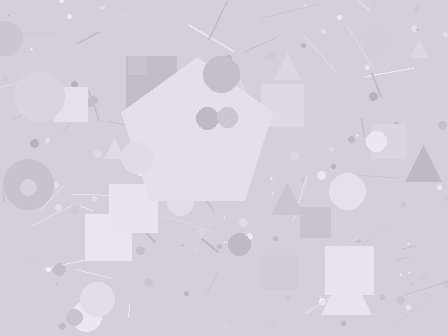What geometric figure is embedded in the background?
A pentagon is embedded in the background.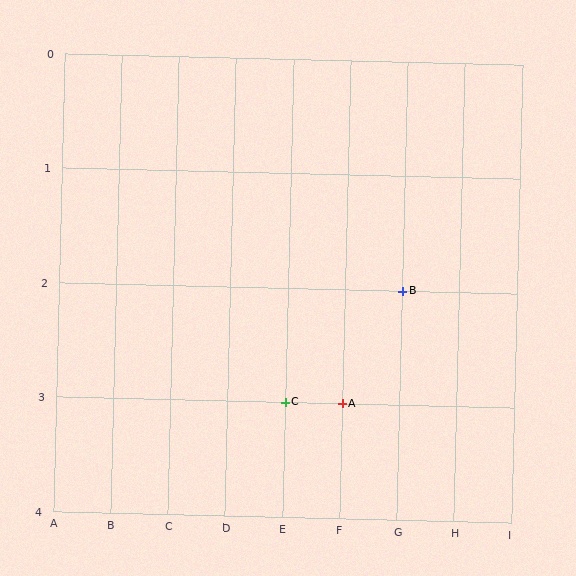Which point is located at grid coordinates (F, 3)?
Point A is at (F, 3).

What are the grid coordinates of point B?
Point B is at grid coordinates (G, 2).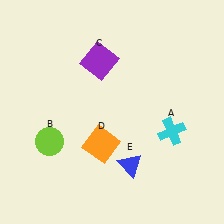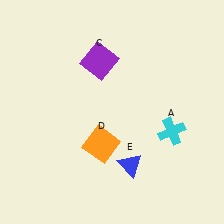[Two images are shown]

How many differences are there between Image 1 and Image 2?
There is 1 difference between the two images.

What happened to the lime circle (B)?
The lime circle (B) was removed in Image 2. It was in the bottom-left area of Image 1.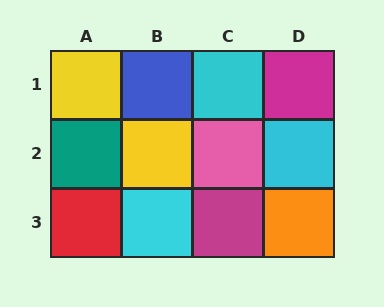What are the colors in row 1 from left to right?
Yellow, blue, cyan, magenta.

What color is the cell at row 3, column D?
Orange.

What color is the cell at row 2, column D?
Cyan.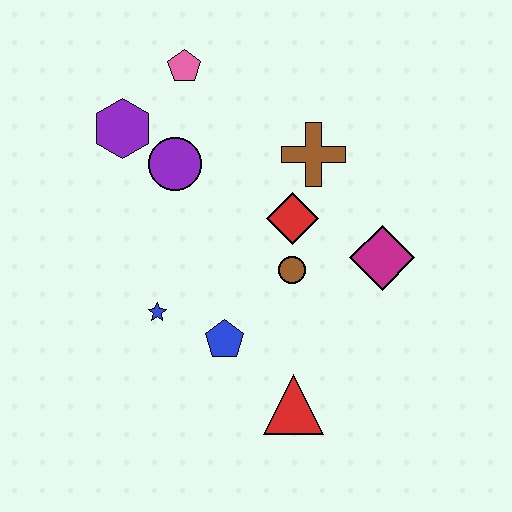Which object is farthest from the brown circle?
The pink pentagon is farthest from the brown circle.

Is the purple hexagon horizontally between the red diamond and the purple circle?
No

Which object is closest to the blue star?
The blue pentagon is closest to the blue star.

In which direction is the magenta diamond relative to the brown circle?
The magenta diamond is to the right of the brown circle.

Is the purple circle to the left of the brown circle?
Yes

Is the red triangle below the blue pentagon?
Yes